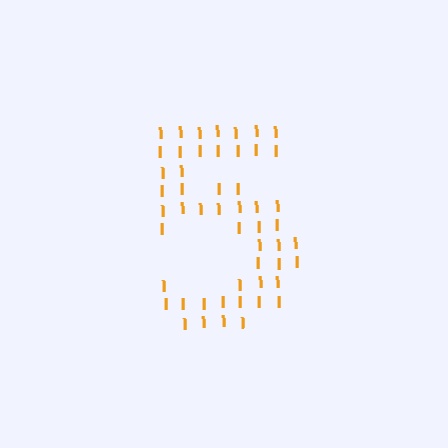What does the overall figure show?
The overall figure shows the digit 5.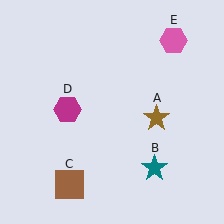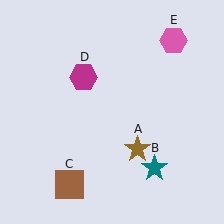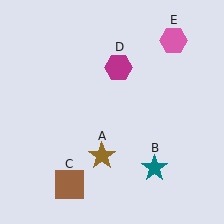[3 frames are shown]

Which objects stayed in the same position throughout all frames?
Teal star (object B) and brown square (object C) and pink hexagon (object E) remained stationary.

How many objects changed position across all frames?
2 objects changed position: brown star (object A), magenta hexagon (object D).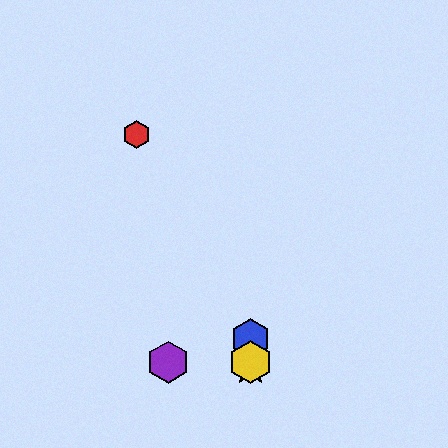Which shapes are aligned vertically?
The blue hexagon, the green star, the yellow hexagon are aligned vertically.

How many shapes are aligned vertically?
3 shapes (the blue hexagon, the green star, the yellow hexagon) are aligned vertically.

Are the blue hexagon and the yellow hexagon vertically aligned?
Yes, both are at x≈250.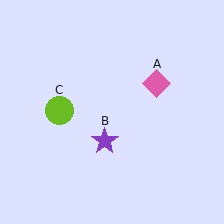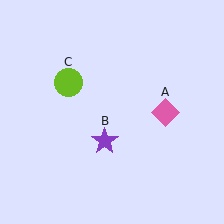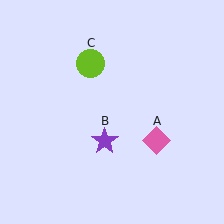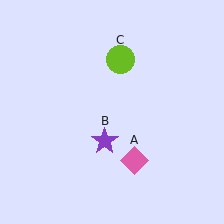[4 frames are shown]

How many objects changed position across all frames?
2 objects changed position: pink diamond (object A), lime circle (object C).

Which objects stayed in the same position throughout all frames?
Purple star (object B) remained stationary.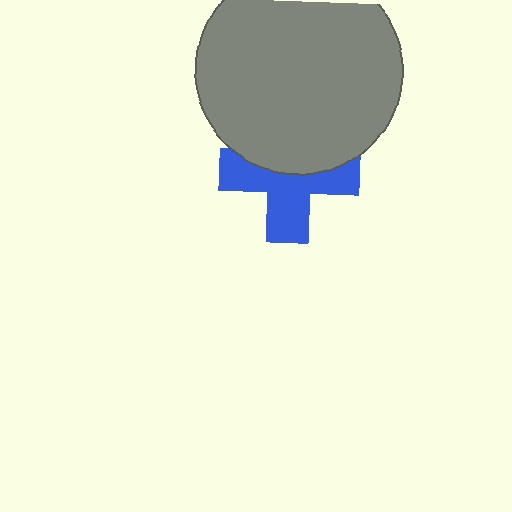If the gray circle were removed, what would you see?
You would see the complete blue cross.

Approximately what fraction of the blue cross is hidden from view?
Roughly 43% of the blue cross is hidden behind the gray circle.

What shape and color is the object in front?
The object in front is a gray circle.